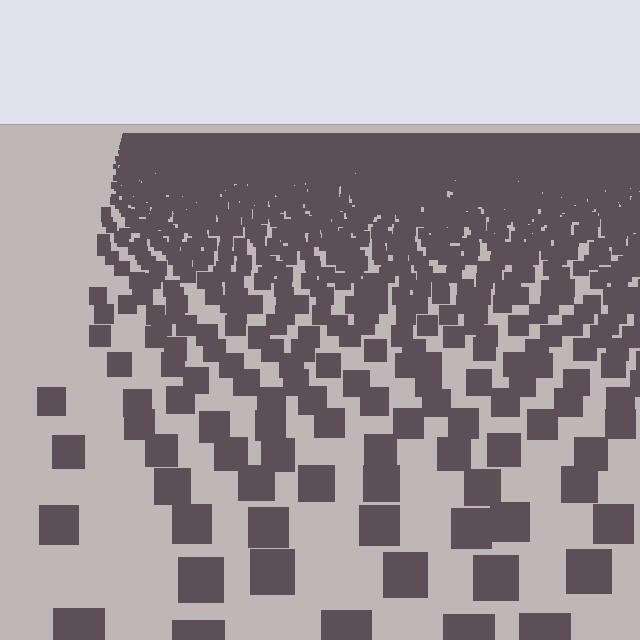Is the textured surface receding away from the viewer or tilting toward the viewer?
The surface is receding away from the viewer. Texture elements get smaller and denser toward the top.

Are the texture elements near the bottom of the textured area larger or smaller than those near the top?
Larger. Near the bottom, elements are closer to the viewer and appear at a bigger on-screen size.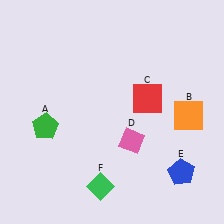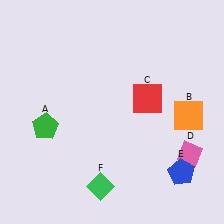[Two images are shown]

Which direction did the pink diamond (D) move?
The pink diamond (D) moved right.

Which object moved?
The pink diamond (D) moved right.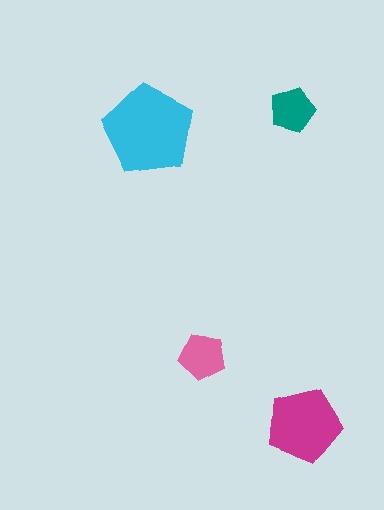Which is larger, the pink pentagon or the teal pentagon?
The pink one.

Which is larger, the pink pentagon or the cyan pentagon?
The cyan one.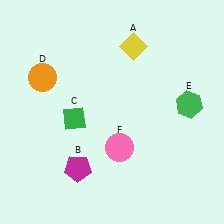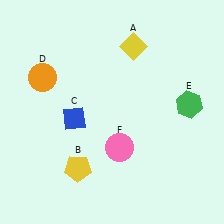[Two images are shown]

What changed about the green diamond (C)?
In Image 1, C is green. In Image 2, it changed to blue.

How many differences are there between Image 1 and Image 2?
There are 2 differences between the two images.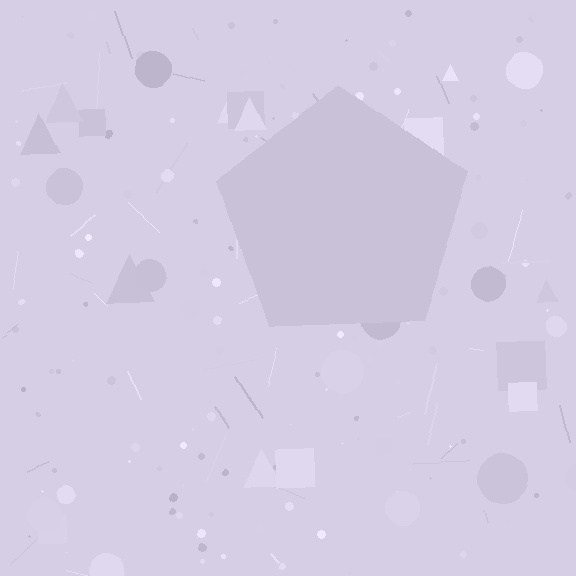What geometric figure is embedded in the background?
A pentagon is embedded in the background.